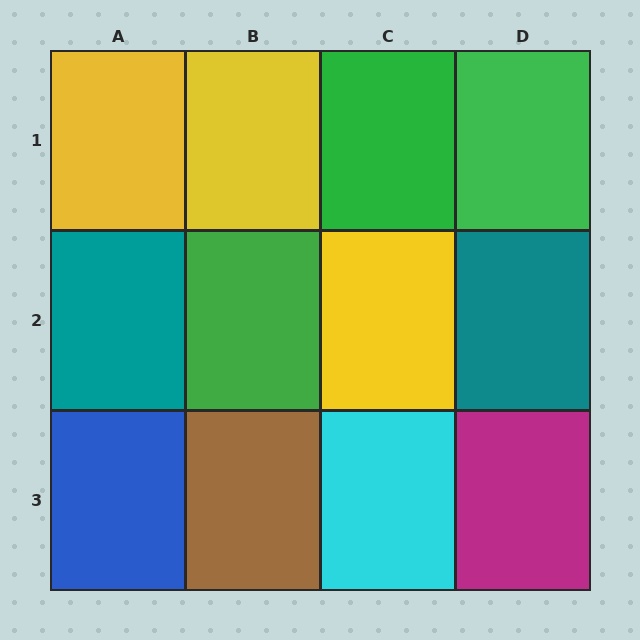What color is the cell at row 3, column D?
Magenta.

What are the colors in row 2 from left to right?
Teal, green, yellow, teal.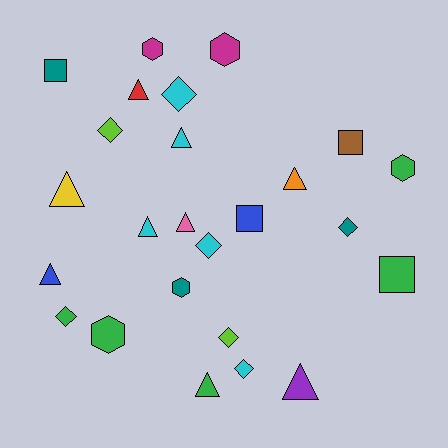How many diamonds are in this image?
There are 7 diamonds.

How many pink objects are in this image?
There is 1 pink object.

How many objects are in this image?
There are 25 objects.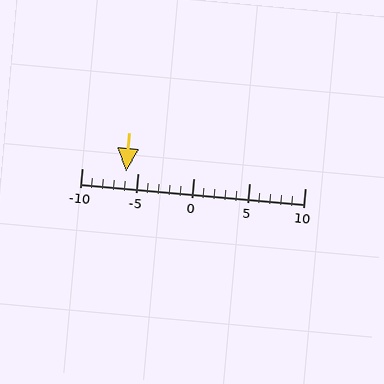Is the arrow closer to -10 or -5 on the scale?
The arrow is closer to -5.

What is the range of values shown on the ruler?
The ruler shows values from -10 to 10.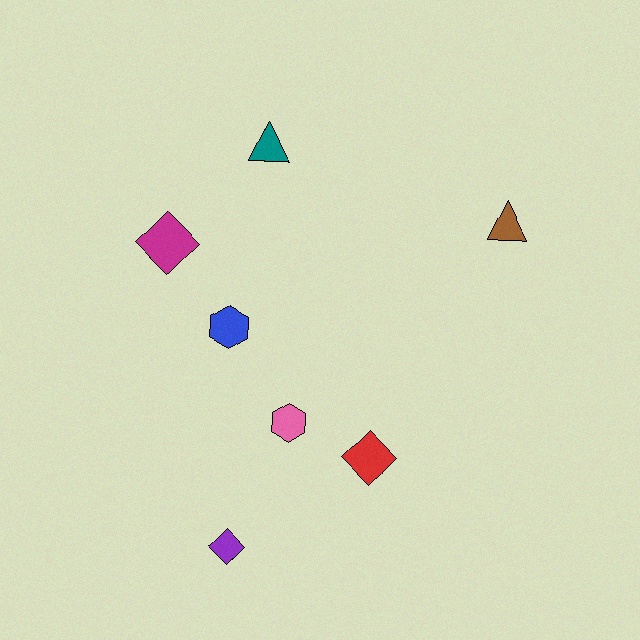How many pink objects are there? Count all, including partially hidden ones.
There is 1 pink object.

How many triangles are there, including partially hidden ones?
There are 2 triangles.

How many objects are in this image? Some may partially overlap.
There are 7 objects.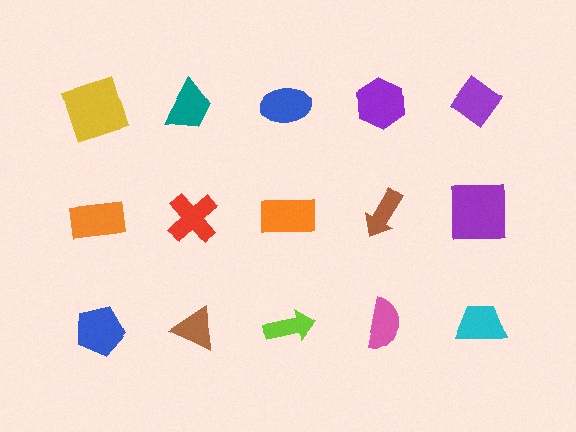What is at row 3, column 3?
A lime arrow.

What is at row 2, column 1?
An orange rectangle.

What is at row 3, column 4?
A pink semicircle.